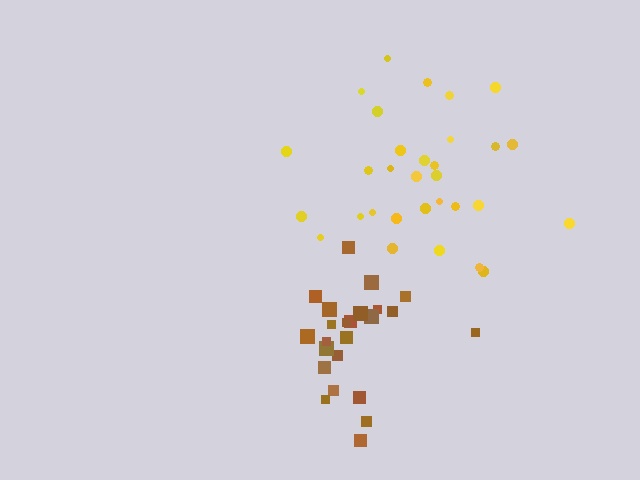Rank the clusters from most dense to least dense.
yellow, brown.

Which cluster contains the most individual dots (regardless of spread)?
Yellow (31).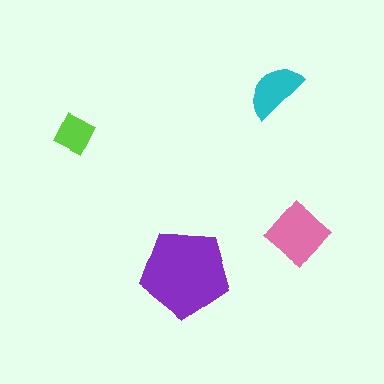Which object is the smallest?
The lime square.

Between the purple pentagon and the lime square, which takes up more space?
The purple pentagon.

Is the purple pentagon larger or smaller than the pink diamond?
Larger.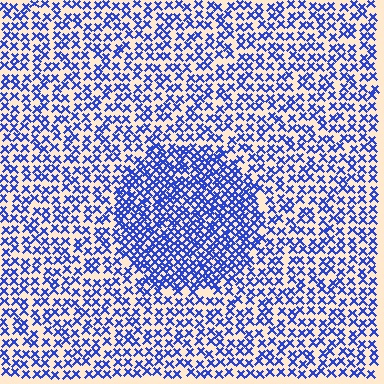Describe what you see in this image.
The image contains small blue elements arranged at two different densities. A circle-shaped region is visible where the elements are more densely packed than the surrounding area.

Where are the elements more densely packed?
The elements are more densely packed inside the circle boundary.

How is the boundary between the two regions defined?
The boundary is defined by a change in element density (approximately 1.8x ratio). All elements are the same color, size, and shape.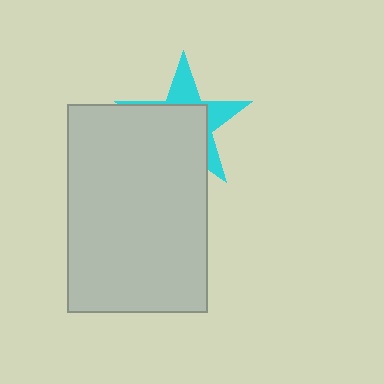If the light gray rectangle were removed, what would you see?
You would see the complete cyan star.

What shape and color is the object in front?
The object in front is a light gray rectangle.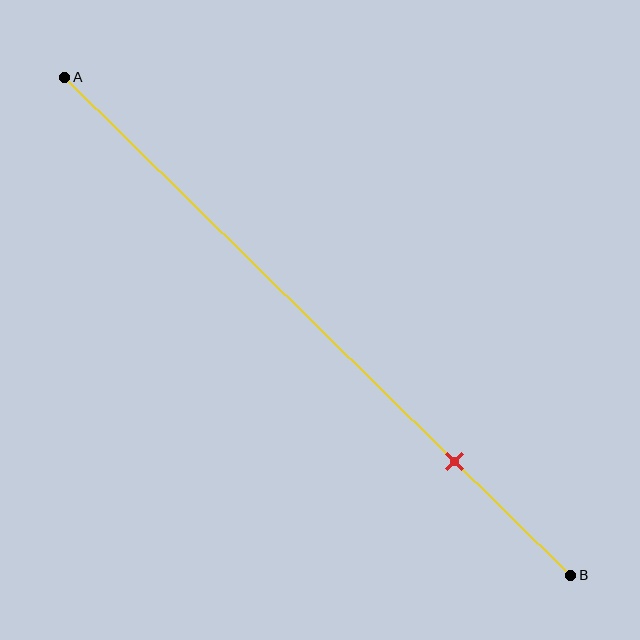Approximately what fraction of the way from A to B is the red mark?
The red mark is approximately 75% of the way from A to B.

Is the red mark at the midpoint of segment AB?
No, the mark is at about 75% from A, not at the 50% midpoint.